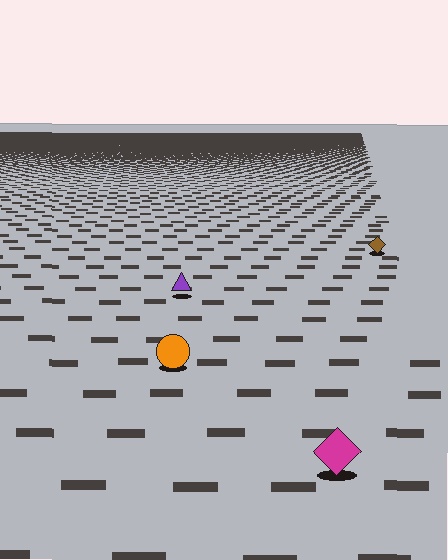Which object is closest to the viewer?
The magenta diamond is closest. The texture marks near it are larger and more spread out.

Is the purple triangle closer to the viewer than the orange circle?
No. The orange circle is closer — you can tell from the texture gradient: the ground texture is coarser near it.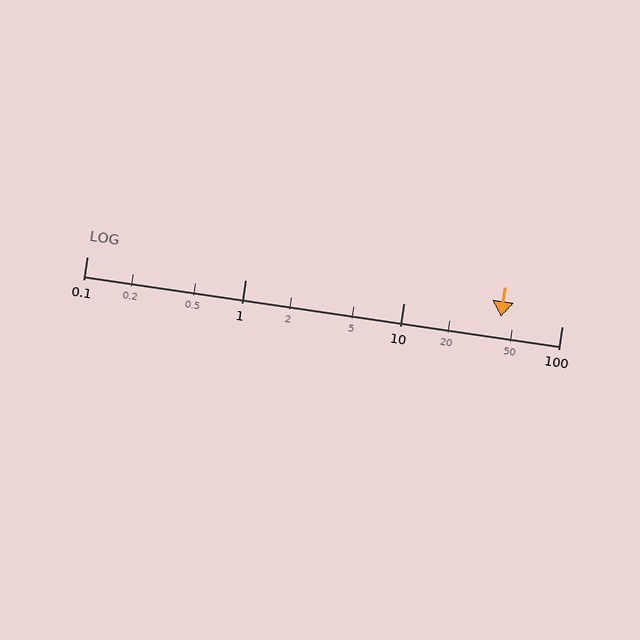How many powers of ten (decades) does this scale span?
The scale spans 3 decades, from 0.1 to 100.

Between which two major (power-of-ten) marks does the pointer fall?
The pointer is between 10 and 100.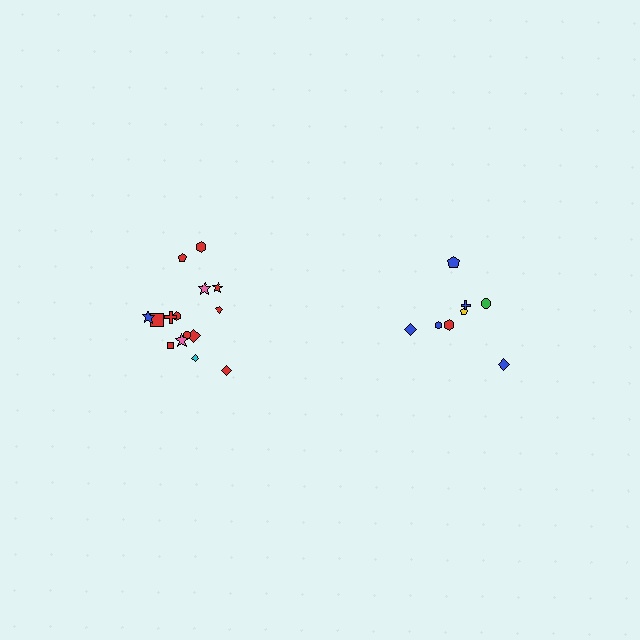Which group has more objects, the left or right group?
The left group.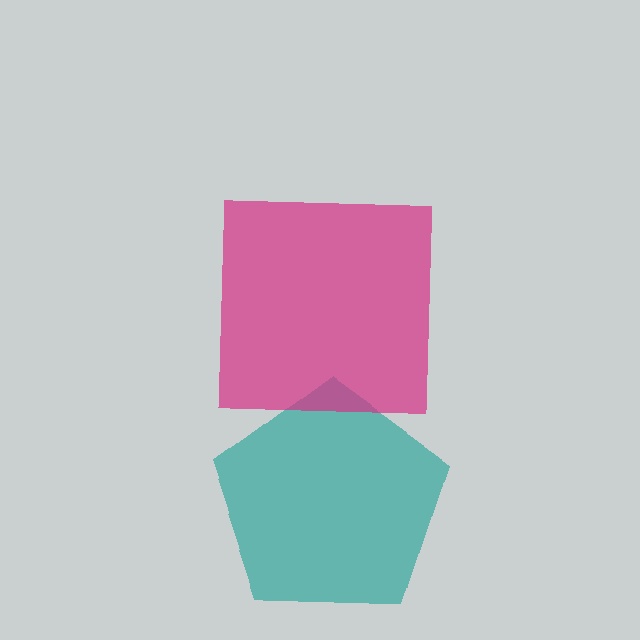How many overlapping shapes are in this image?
There are 2 overlapping shapes in the image.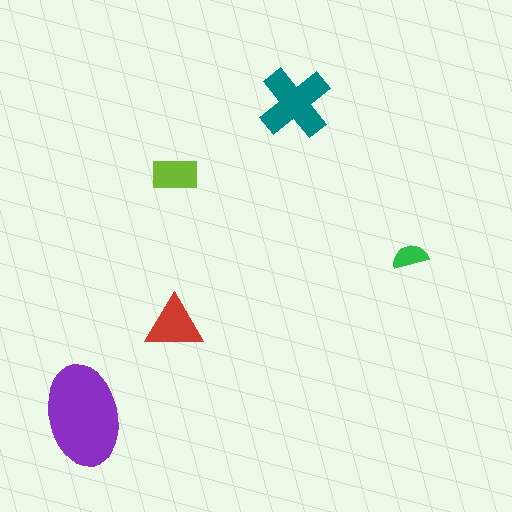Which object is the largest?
The purple ellipse.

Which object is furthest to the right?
The green semicircle is rightmost.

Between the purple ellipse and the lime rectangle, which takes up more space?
The purple ellipse.